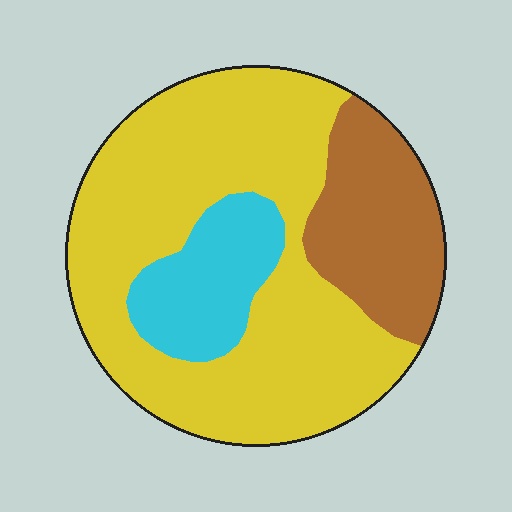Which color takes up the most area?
Yellow, at roughly 65%.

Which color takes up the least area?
Cyan, at roughly 15%.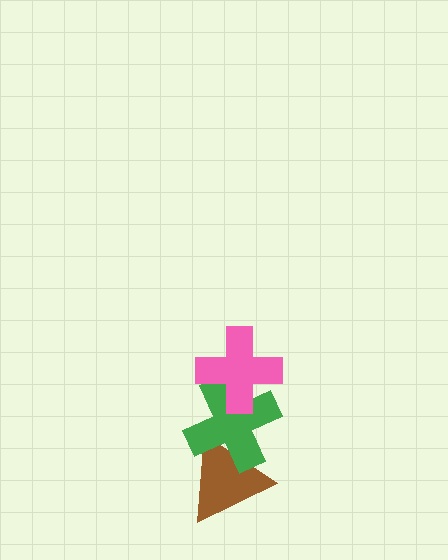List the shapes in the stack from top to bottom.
From top to bottom: the pink cross, the green cross, the brown triangle.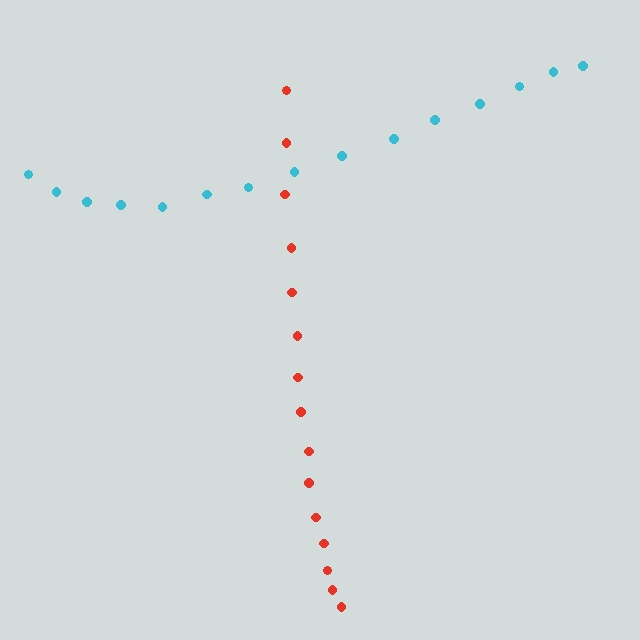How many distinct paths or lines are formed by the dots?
There are 2 distinct paths.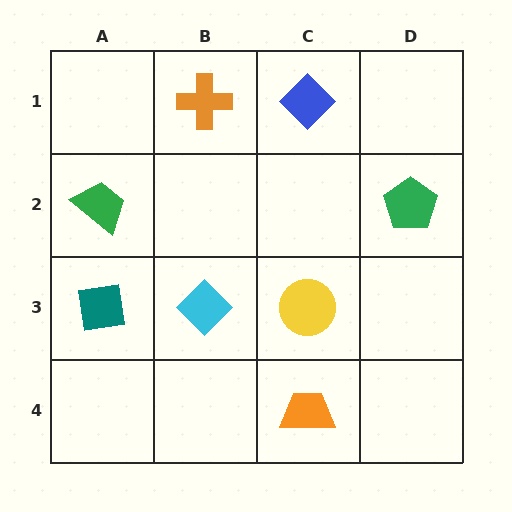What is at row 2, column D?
A green pentagon.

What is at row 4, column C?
An orange trapezoid.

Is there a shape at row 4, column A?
No, that cell is empty.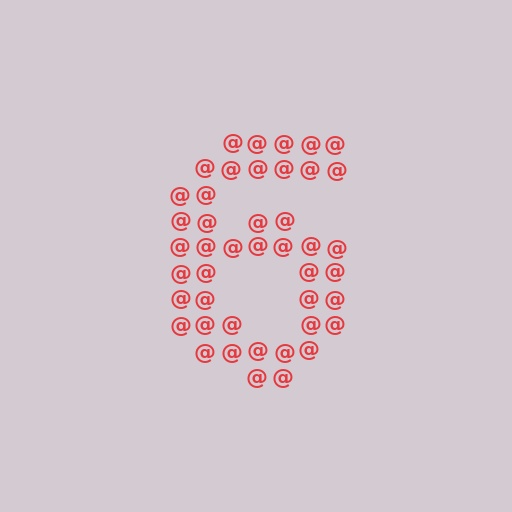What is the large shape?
The large shape is the digit 6.